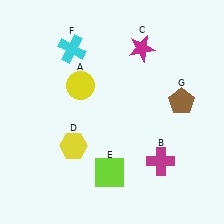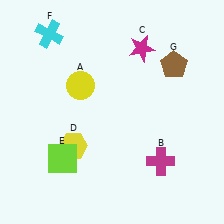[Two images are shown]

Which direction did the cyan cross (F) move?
The cyan cross (F) moved left.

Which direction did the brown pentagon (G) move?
The brown pentagon (G) moved up.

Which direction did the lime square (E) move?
The lime square (E) moved left.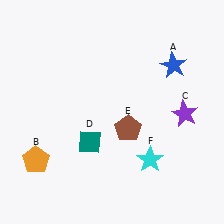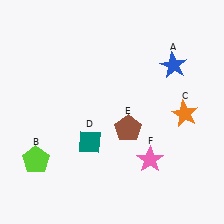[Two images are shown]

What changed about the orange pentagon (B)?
In Image 1, B is orange. In Image 2, it changed to lime.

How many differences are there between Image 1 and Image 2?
There are 3 differences between the two images.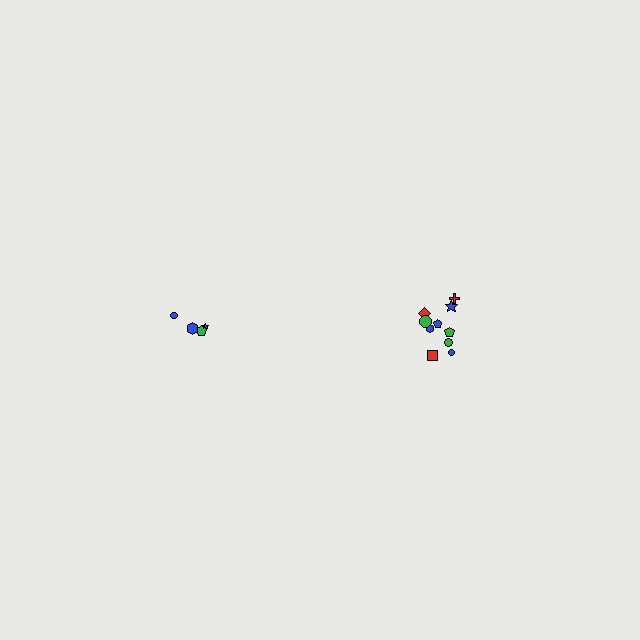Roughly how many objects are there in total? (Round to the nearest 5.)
Roughly 15 objects in total.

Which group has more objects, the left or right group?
The right group.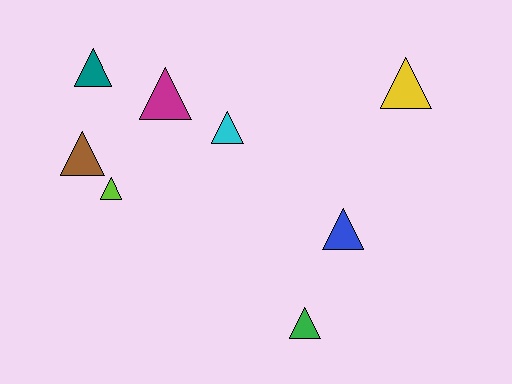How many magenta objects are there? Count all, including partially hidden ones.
There is 1 magenta object.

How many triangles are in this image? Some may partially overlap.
There are 8 triangles.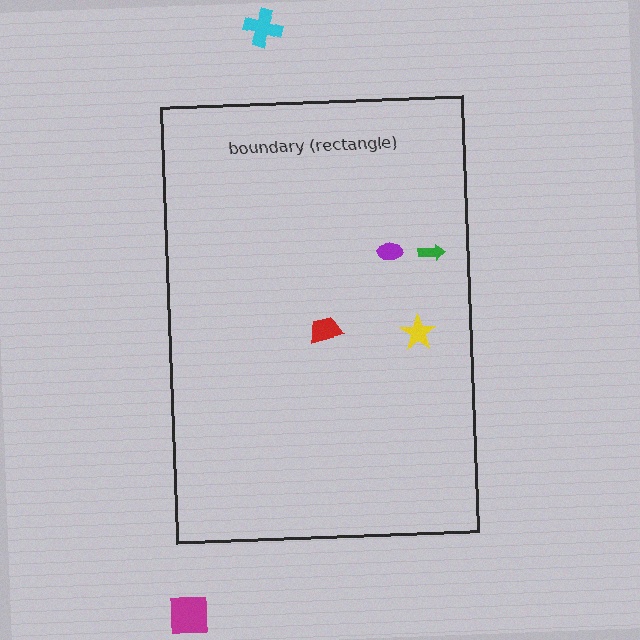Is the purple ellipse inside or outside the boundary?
Inside.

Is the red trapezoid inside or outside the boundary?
Inside.